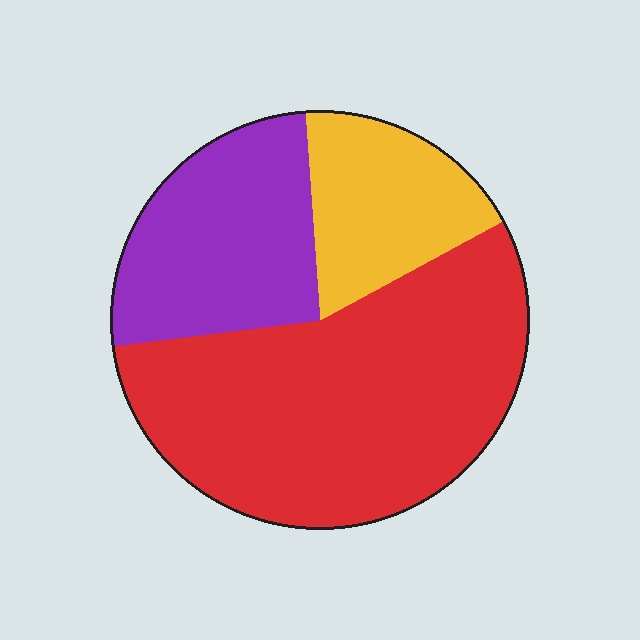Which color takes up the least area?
Yellow, at roughly 20%.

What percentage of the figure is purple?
Purple covers 26% of the figure.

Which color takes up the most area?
Red, at roughly 55%.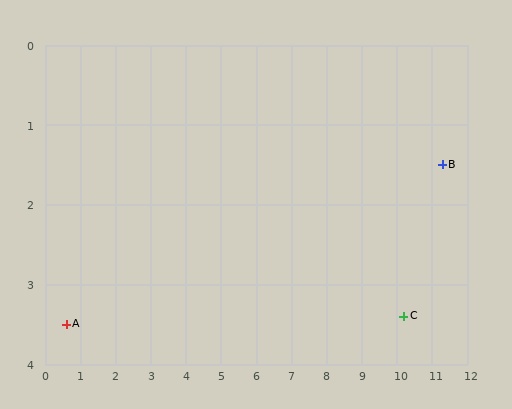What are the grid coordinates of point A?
Point A is at approximately (0.6, 3.5).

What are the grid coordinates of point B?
Point B is at approximately (11.3, 1.5).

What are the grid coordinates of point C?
Point C is at approximately (10.2, 3.4).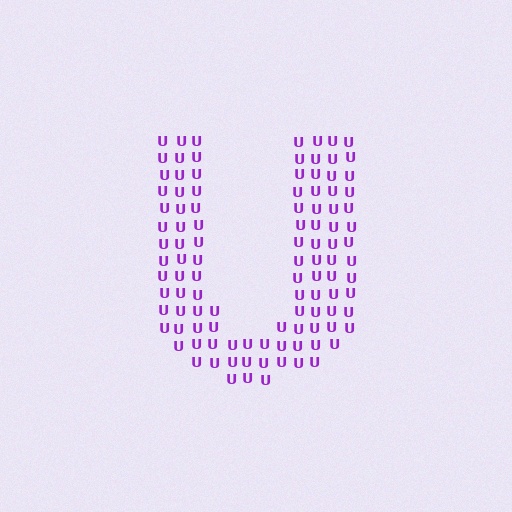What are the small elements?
The small elements are letter U's.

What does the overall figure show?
The overall figure shows the letter U.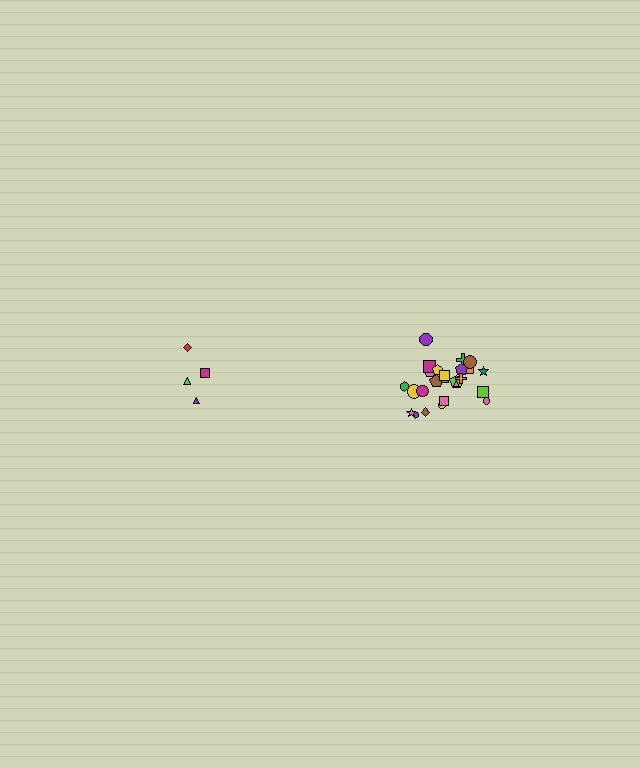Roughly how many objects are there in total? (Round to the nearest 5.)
Roughly 30 objects in total.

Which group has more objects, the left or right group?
The right group.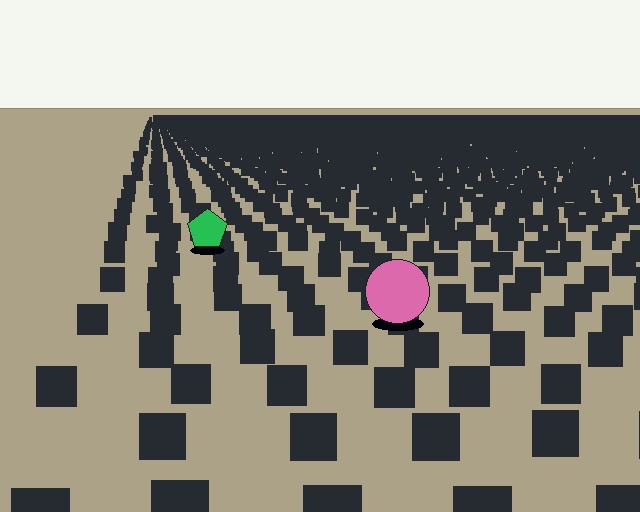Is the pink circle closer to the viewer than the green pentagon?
Yes. The pink circle is closer — you can tell from the texture gradient: the ground texture is coarser near it.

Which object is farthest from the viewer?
The green pentagon is farthest from the viewer. It appears smaller and the ground texture around it is denser.